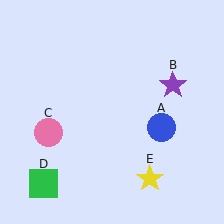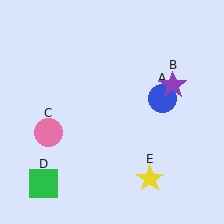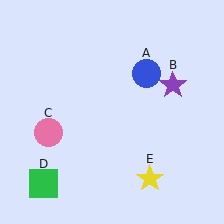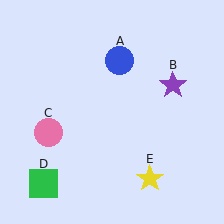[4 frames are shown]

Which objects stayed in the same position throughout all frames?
Purple star (object B) and pink circle (object C) and green square (object D) and yellow star (object E) remained stationary.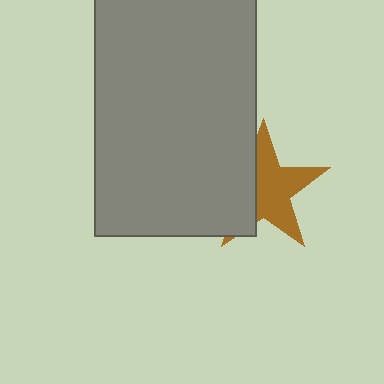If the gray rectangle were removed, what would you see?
You would see the complete brown star.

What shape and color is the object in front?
The object in front is a gray rectangle.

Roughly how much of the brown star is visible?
About half of it is visible (roughly 60%).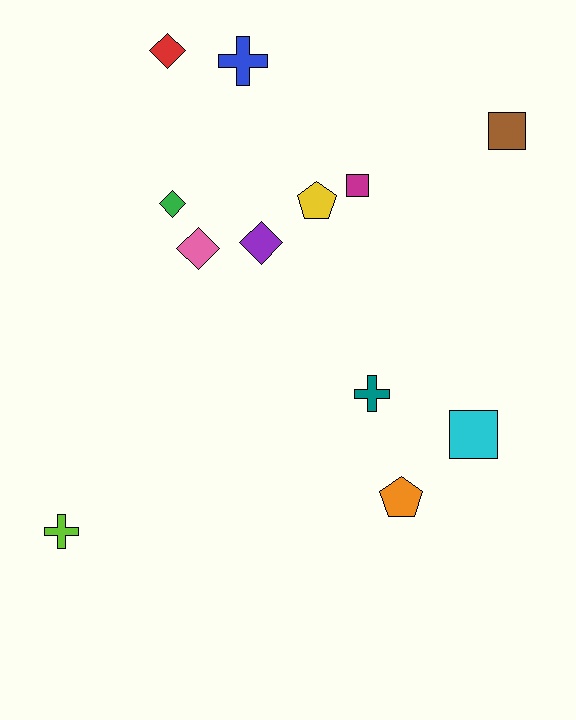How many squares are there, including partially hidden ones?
There are 3 squares.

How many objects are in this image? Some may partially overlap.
There are 12 objects.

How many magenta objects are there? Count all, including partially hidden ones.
There is 1 magenta object.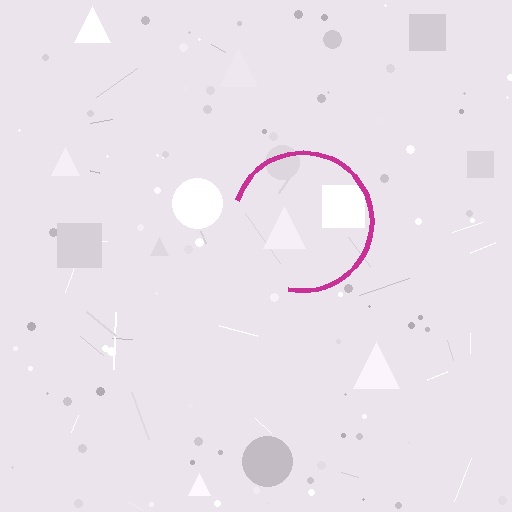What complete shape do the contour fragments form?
The contour fragments form a circle.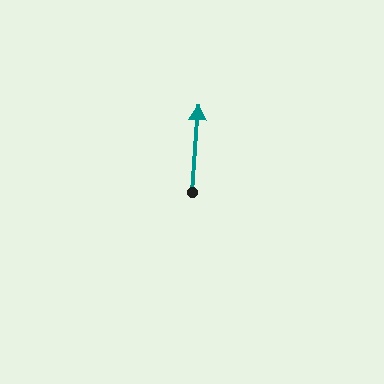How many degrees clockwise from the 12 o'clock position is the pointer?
Approximately 4 degrees.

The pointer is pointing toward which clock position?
Roughly 12 o'clock.